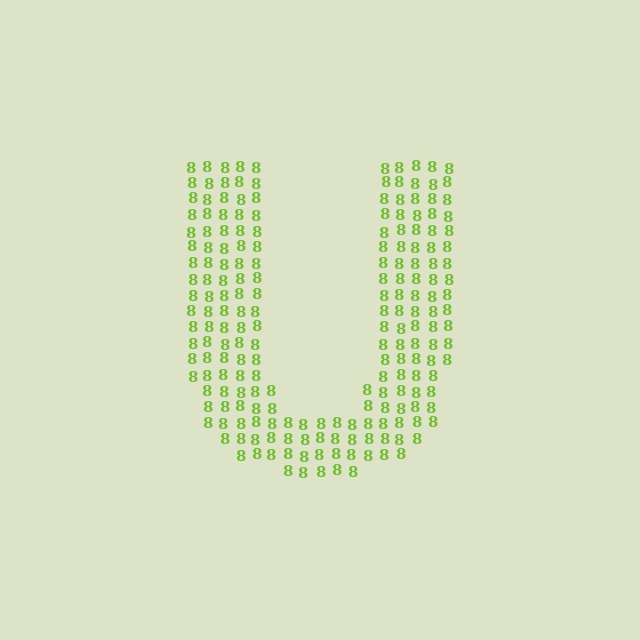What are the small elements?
The small elements are digit 8's.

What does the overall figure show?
The overall figure shows the letter U.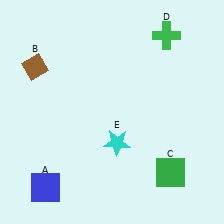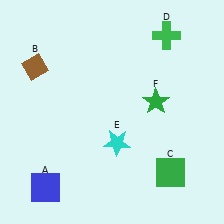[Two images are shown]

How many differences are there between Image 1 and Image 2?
There is 1 difference between the two images.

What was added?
A green star (F) was added in Image 2.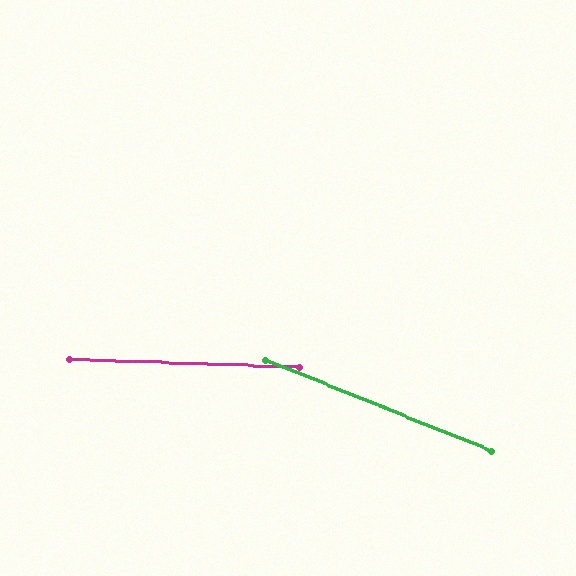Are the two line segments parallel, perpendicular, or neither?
Neither parallel nor perpendicular — they differ by about 20°.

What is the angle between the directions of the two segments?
Approximately 20 degrees.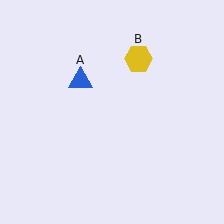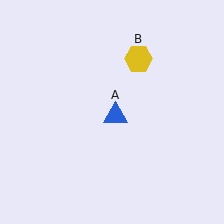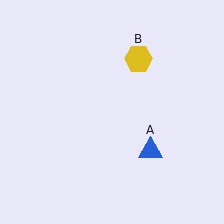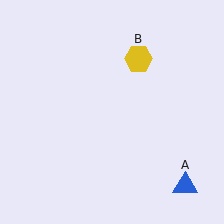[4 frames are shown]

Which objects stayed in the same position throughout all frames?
Yellow hexagon (object B) remained stationary.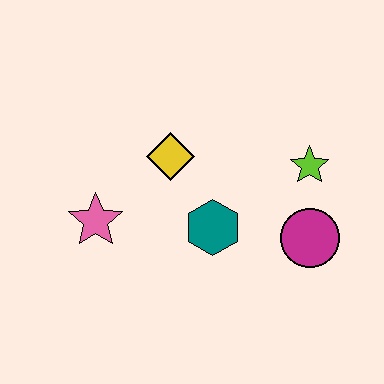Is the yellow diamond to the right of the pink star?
Yes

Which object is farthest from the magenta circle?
The pink star is farthest from the magenta circle.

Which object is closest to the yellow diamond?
The teal hexagon is closest to the yellow diamond.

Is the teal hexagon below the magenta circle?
No